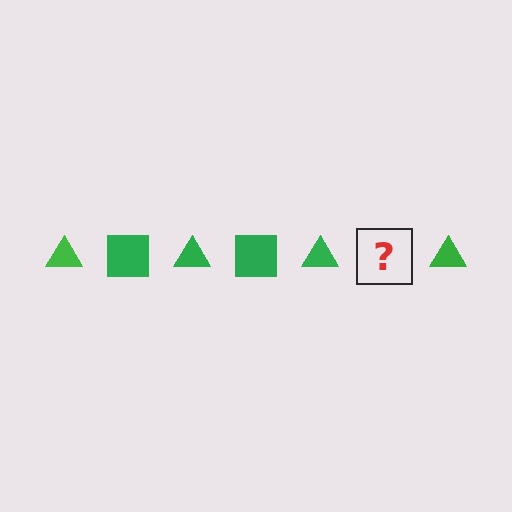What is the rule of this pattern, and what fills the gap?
The rule is that the pattern cycles through triangle, square shapes in green. The gap should be filled with a green square.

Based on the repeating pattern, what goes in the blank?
The blank should be a green square.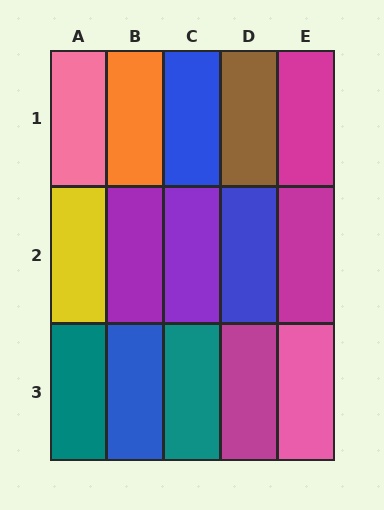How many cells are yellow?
1 cell is yellow.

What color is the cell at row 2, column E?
Magenta.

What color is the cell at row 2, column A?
Yellow.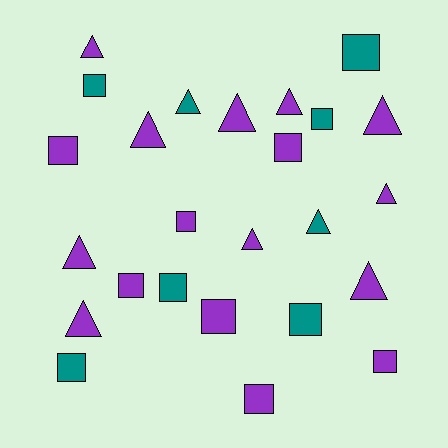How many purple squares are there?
There are 7 purple squares.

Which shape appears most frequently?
Square, with 13 objects.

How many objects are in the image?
There are 25 objects.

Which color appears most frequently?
Purple, with 17 objects.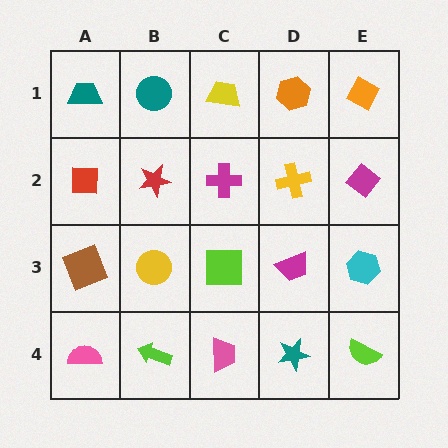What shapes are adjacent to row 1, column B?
A red star (row 2, column B), a teal trapezoid (row 1, column A), a yellow trapezoid (row 1, column C).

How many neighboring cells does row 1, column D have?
3.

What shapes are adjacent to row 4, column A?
A brown square (row 3, column A), a lime arrow (row 4, column B).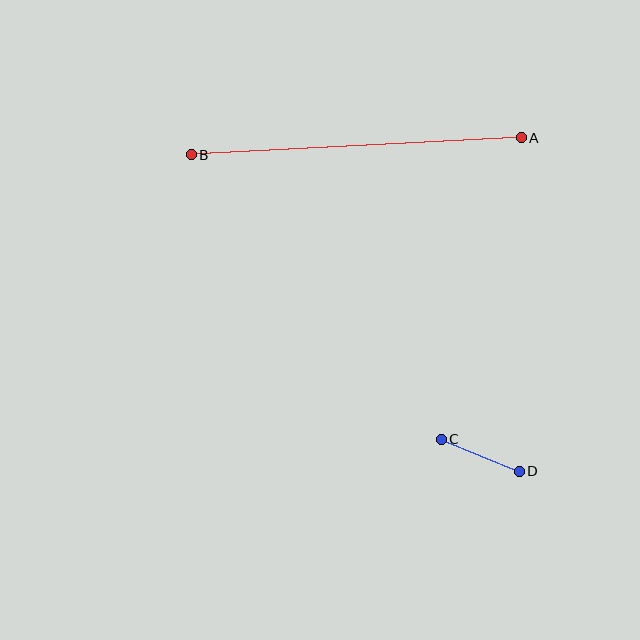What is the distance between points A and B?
The distance is approximately 330 pixels.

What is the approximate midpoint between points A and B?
The midpoint is at approximately (356, 146) pixels.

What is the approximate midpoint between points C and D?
The midpoint is at approximately (480, 455) pixels.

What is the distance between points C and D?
The distance is approximately 84 pixels.